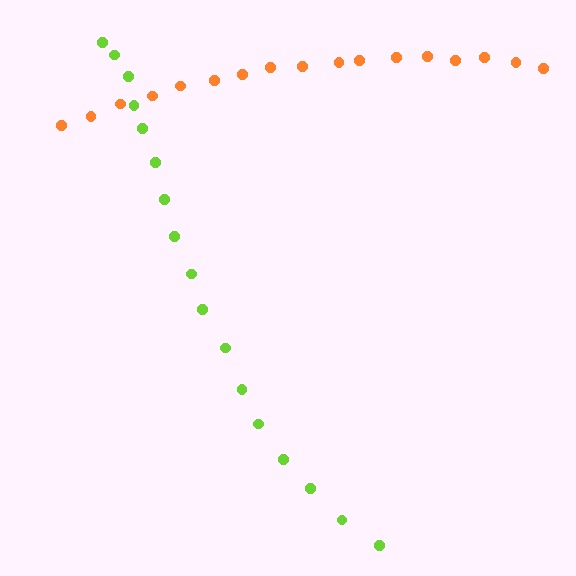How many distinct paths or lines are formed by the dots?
There are 2 distinct paths.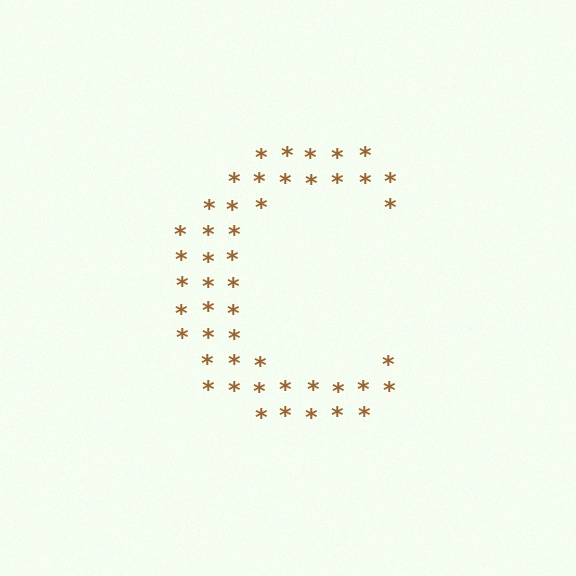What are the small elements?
The small elements are asterisks.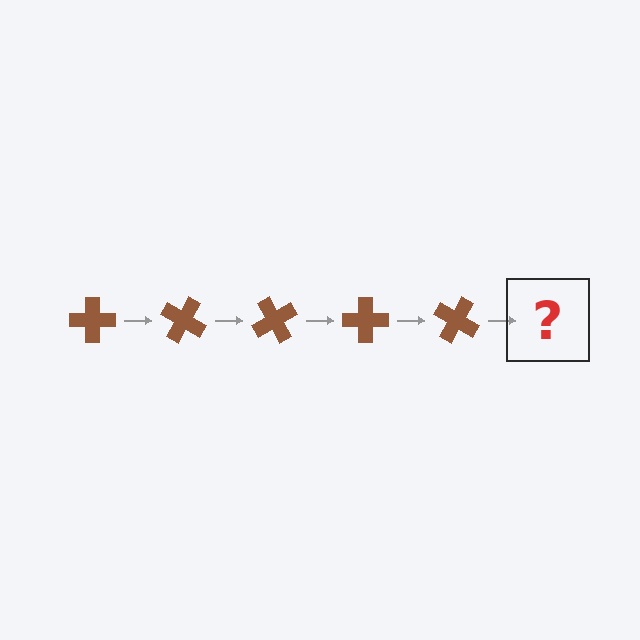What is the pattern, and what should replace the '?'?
The pattern is that the cross rotates 30 degrees each step. The '?' should be a brown cross rotated 150 degrees.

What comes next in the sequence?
The next element should be a brown cross rotated 150 degrees.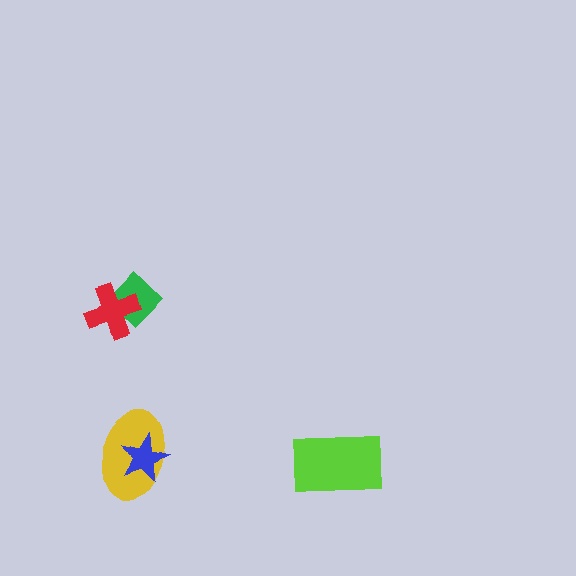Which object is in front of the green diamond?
The red cross is in front of the green diamond.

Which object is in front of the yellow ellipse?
The blue star is in front of the yellow ellipse.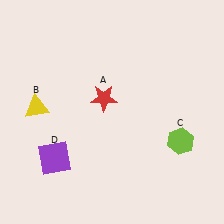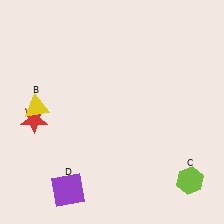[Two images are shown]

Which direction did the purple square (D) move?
The purple square (D) moved down.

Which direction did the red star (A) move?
The red star (A) moved left.